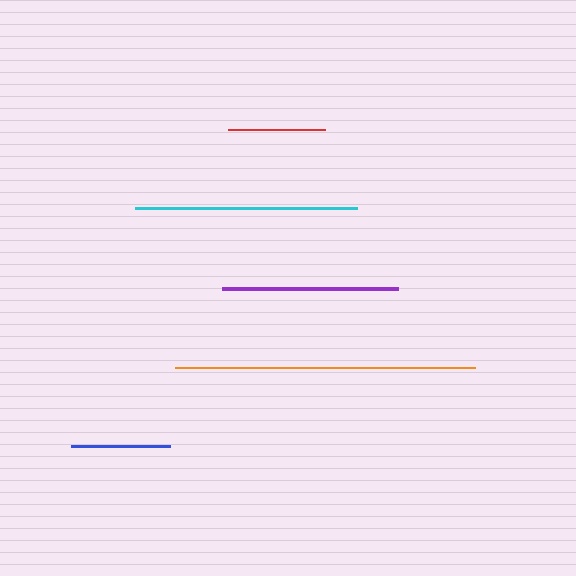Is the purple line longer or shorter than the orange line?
The orange line is longer than the purple line.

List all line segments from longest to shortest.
From longest to shortest: orange, cyan, purple, blue, red.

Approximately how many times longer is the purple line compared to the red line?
The purple line is approximately 1.8 times the length of the red line.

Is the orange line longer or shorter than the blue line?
The orange line is longer than the blue line.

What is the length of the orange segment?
The orange segment is approximately 299 pixels long.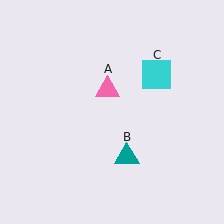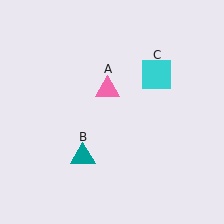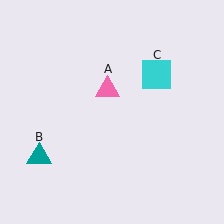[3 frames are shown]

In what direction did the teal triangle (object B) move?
The teal triangle (object B) moved left.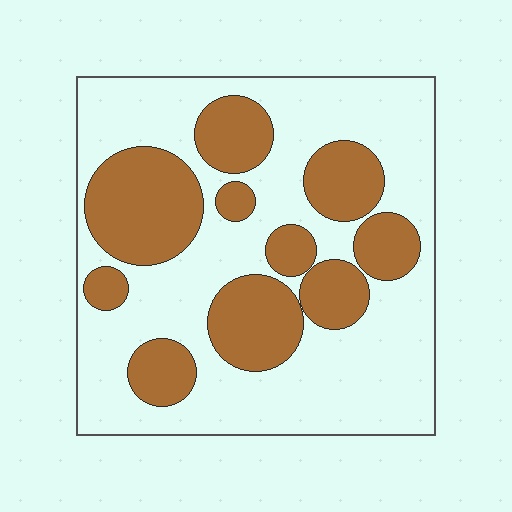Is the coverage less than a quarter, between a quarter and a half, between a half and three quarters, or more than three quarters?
Between a quarter and a half.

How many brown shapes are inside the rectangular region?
10.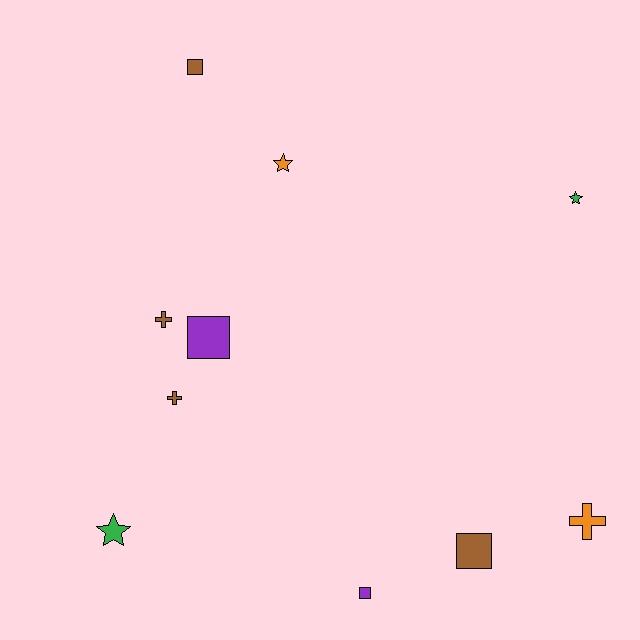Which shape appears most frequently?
Square, with 4 objects.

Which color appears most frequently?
Brown, with 4 objects.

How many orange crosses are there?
There is 1 orange cross.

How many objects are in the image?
There are 10 objects.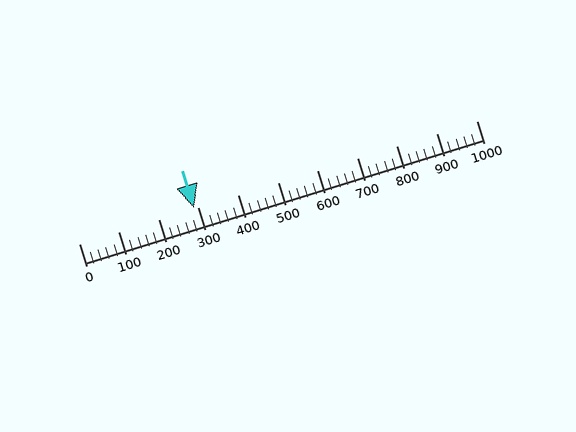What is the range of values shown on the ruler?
The ruler shows values from 0 to 1000.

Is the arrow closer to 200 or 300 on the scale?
The arrow is closer to 300.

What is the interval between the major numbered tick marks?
The major tick marks are spaced 100 units apart.